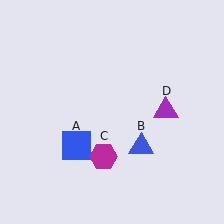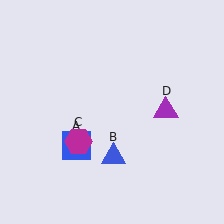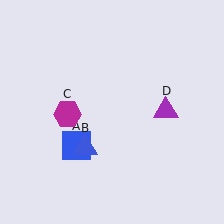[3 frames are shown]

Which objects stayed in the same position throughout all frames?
Blue square (object A) and purple triangle (object D) remained stationary.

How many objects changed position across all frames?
2 objects changed position: blue triangle (object B), magenta hexagon (object C).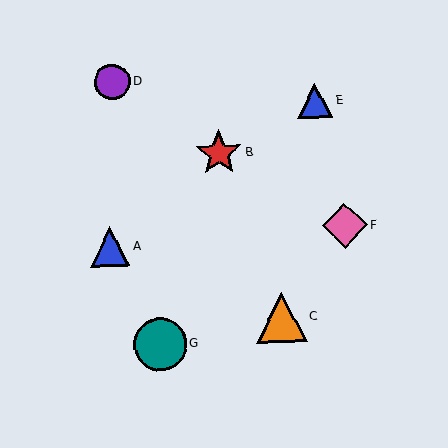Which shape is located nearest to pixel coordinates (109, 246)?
The blue triangle (labeled A) at (110, 247) is nearest to that location.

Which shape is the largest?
The teal circle (labeled G) is the largest.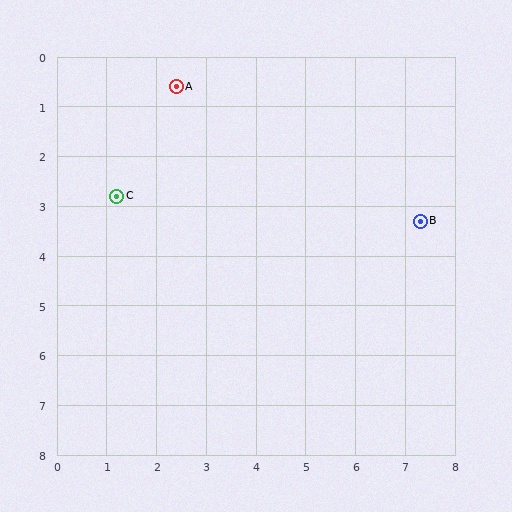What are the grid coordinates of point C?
Point C is at approximately (1.2, 2.8).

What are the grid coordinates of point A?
Point A is at approximately (2.4, 0.6).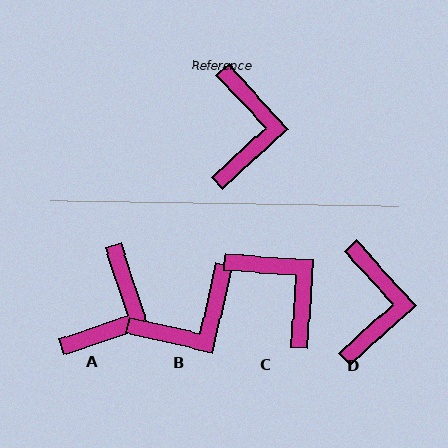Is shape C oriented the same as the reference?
No, it is off by about 44 degrees.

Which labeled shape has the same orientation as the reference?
D.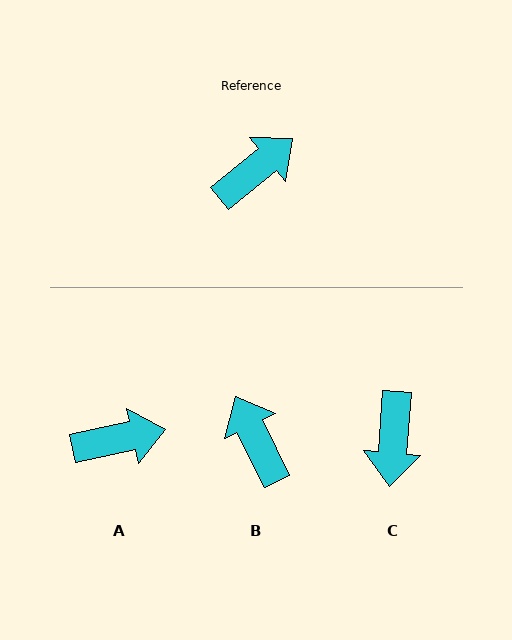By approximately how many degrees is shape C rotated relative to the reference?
Approximately 134 degrees clockwise.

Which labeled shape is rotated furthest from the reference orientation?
C, about 134 degrees away.